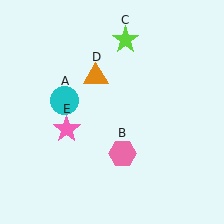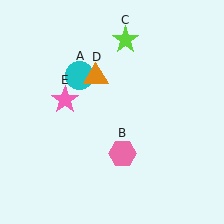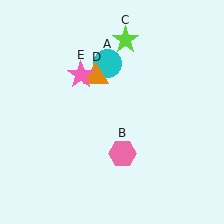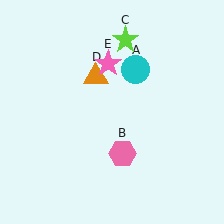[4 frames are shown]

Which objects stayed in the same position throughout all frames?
Pink hexagon (object B) and lime star (object C) and orange triangle (object D) remained stationary.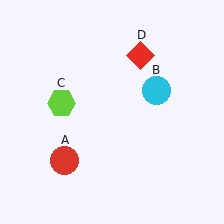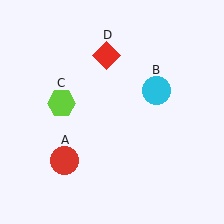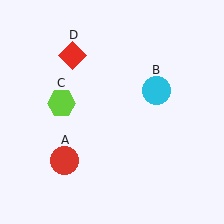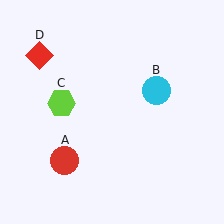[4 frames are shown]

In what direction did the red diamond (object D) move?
The red diamond (object D) moved left.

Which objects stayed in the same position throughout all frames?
Red circle (object A) and cyan circle (object B) and lime hexagon (object C) remained stationary.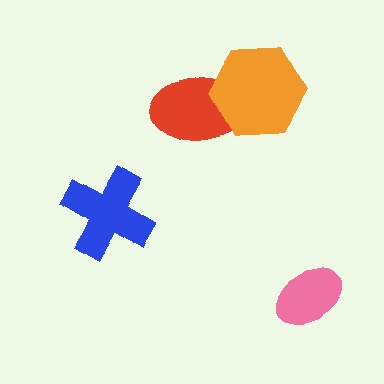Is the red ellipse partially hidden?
Yes, it is partially covered by another shape.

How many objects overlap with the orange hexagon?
1 object overlaps with the orange hexagon.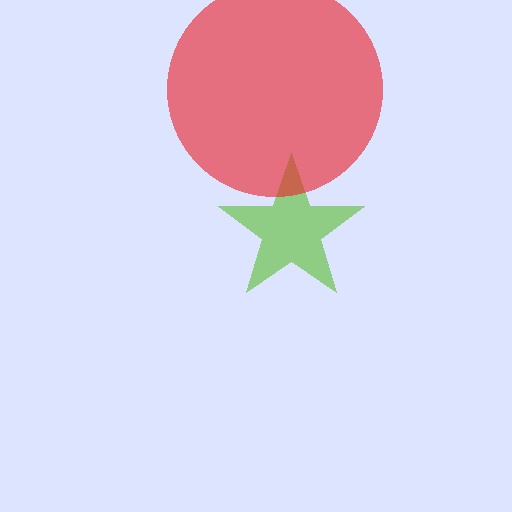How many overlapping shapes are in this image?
There are 2 overlapping shapes in the image.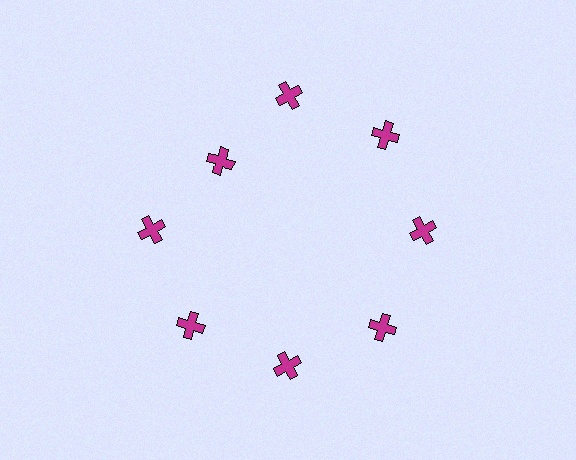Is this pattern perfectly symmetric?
No. The 8 magenta crosses are arranged in a ring, but one element near the 10 o'clock position is pulled inward toward the center, breaking the 8-fold rotational symmetry.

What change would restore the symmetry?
The symmetry would be restored by moving it outward, back onto the ring so that all 8 crosses sit at equal angles and equal distance from the center.